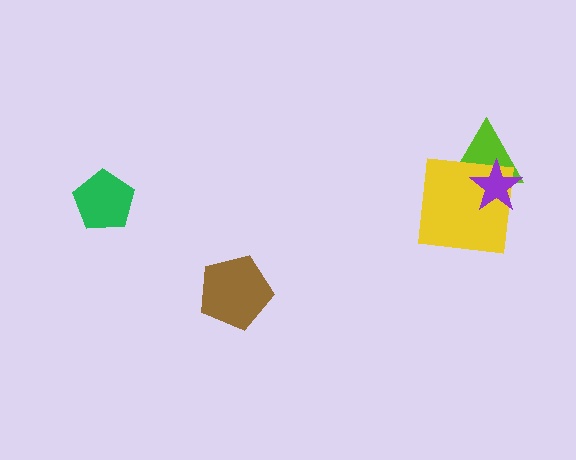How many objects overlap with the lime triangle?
2 objects overlap with the lime triangle.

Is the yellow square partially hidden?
Yes, it is partially covered by another shape.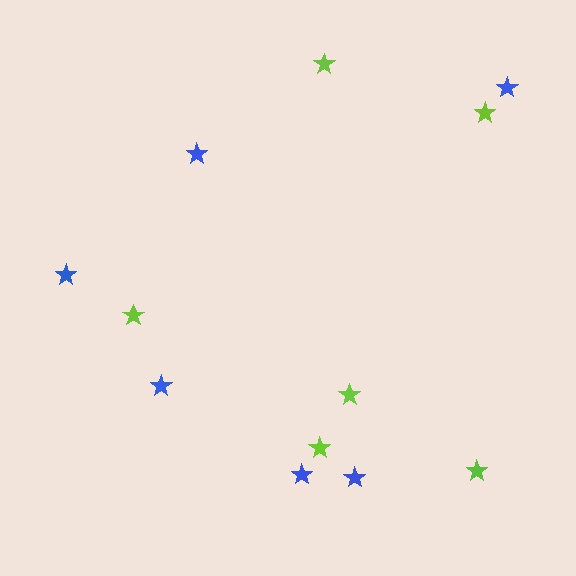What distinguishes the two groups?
There are 2 groups: one group of lime stars (6) and one group of blue stars (6).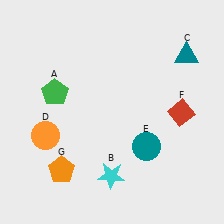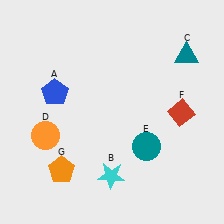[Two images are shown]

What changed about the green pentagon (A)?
In Image 1, A is green. In Image 2, it changed to blue.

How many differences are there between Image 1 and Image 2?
There is 1 difference between the two images.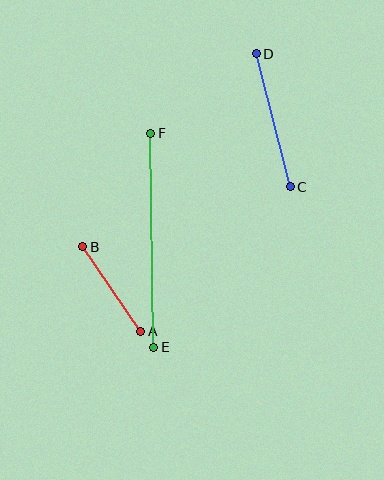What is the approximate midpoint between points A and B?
The midpoint is at approximately (112, 289) pixels.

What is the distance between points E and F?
The distance is approximately 214 pixels.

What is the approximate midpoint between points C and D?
The midpoint is at approximately (273, 120) pixels.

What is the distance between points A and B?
The distance is approximately 103 pixels.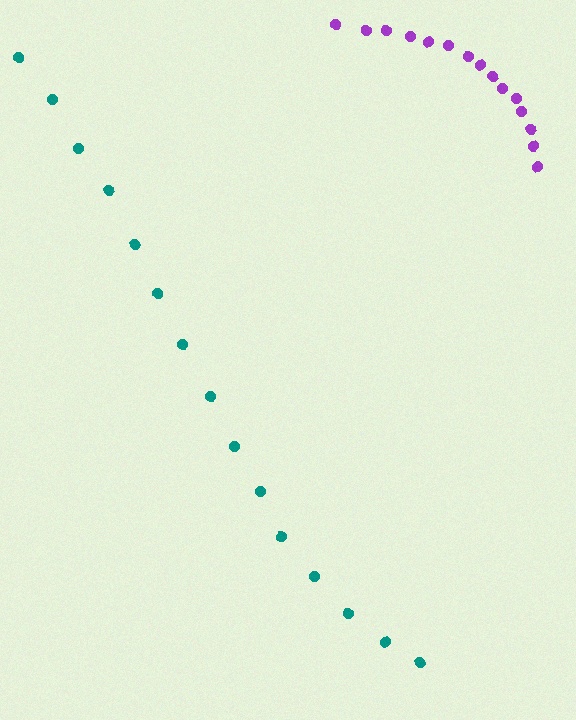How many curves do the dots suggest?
There are 2 distinct paths.